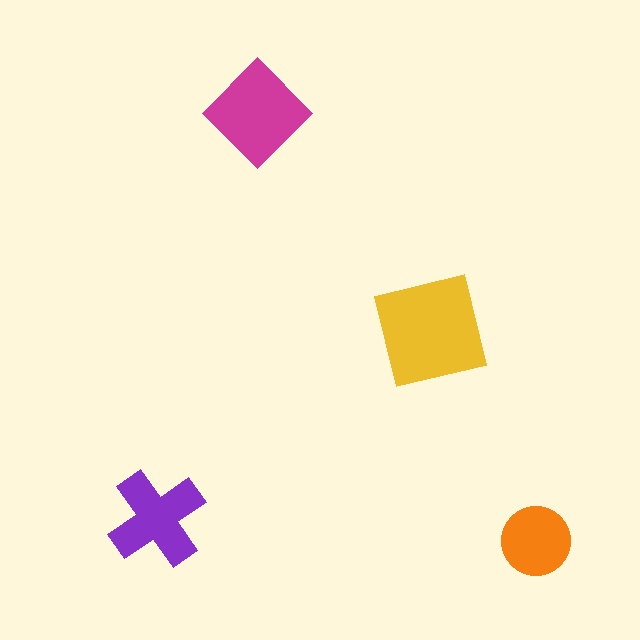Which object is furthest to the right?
The orange circle is rightmost.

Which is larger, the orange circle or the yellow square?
The yellow square.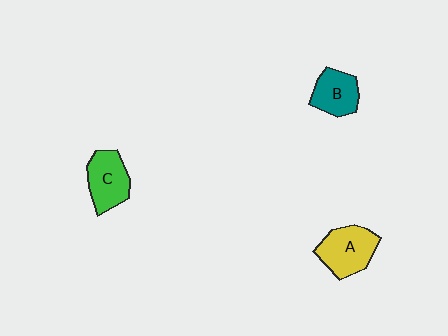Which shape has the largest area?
Shape A (yellow).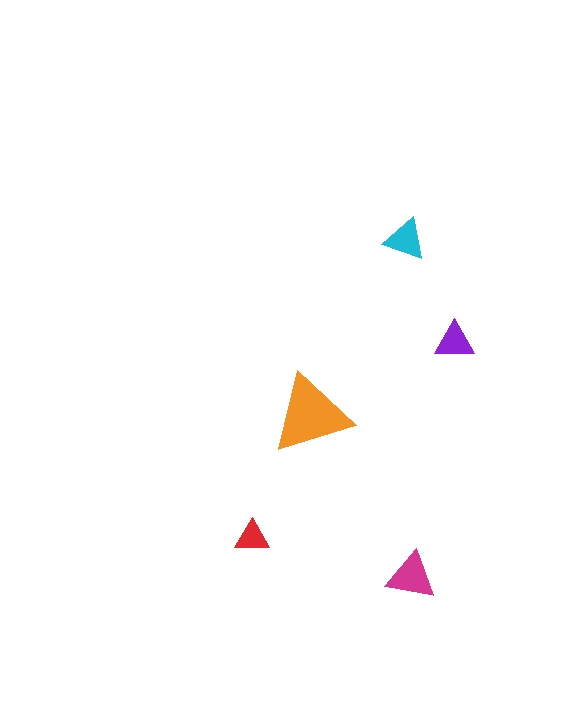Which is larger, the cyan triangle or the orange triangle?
The orange one.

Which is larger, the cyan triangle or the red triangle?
The cyan one.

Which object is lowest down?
The magenta triangle is bottommost.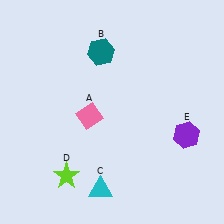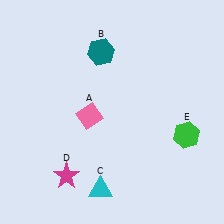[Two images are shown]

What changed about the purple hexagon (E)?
In Image 1, E is purple. In Image 2, it changed to green.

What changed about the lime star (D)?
In Image 1, D is lime. In Image 2, it changed to magenta.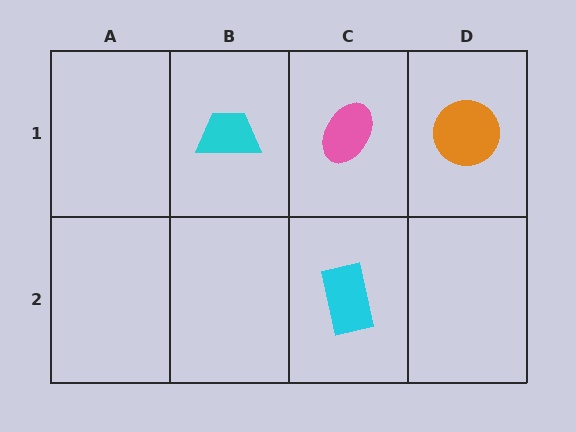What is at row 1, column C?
A pink ellipse.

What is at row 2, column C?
A cyan rectangle.